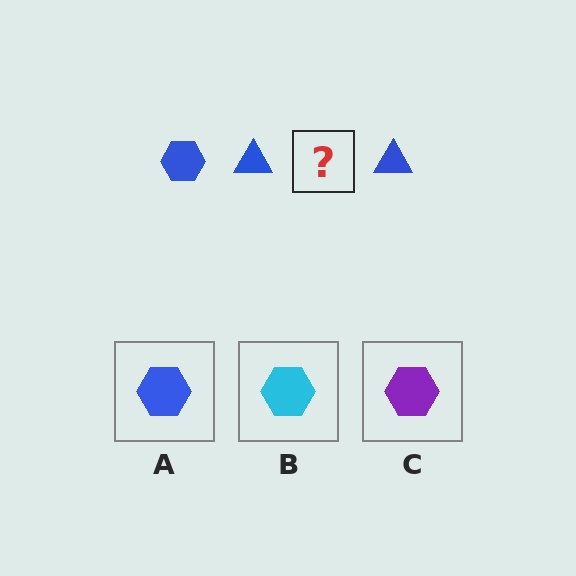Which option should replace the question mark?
Option A.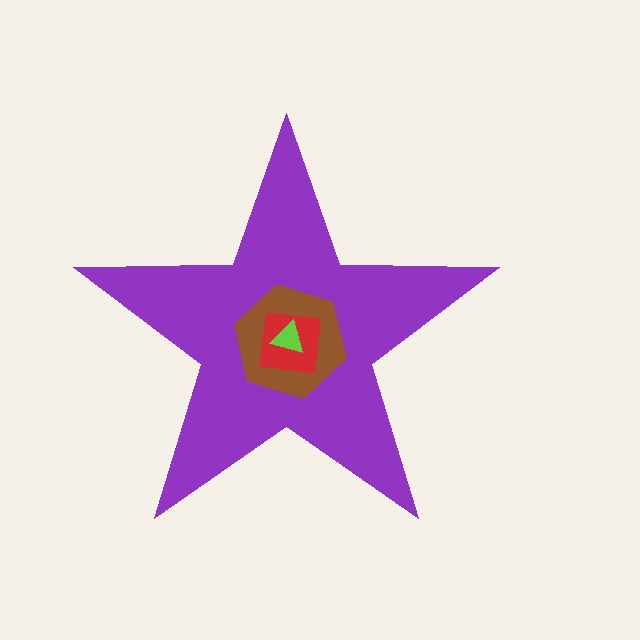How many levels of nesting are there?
4.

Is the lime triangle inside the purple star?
Yes.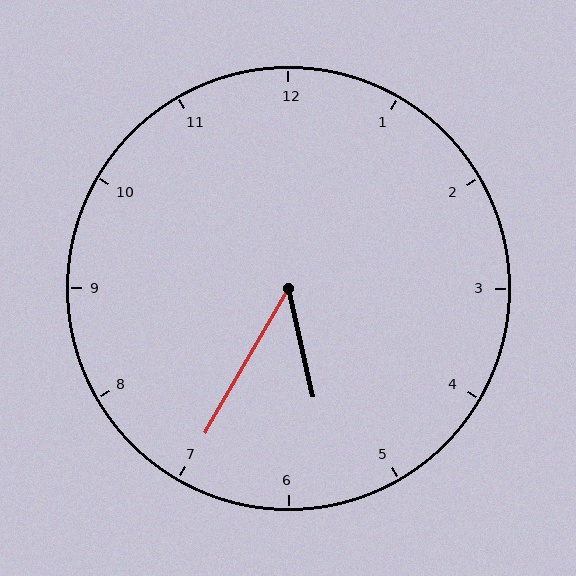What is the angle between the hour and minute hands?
Approximately 42 degrees.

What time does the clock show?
5:35.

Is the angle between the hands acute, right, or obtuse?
It is acute.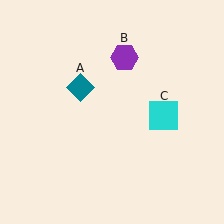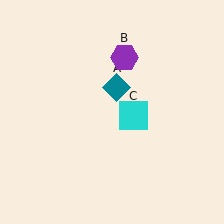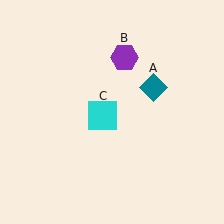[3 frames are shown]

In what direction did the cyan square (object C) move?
The cyan square (object C) moved left.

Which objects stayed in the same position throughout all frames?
Purple hexagon (object B) remained stationary.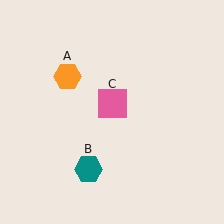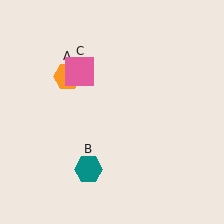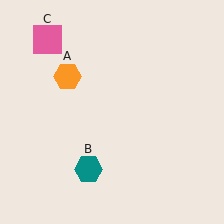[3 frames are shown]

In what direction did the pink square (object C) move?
The pink square (object C) moved up and to the left.